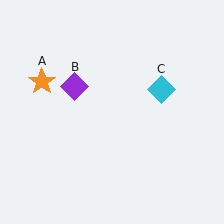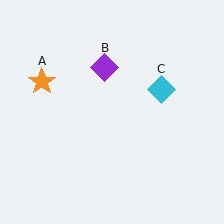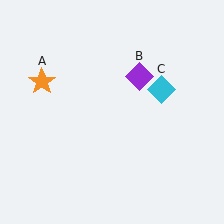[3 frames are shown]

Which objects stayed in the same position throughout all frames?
Orange star (object A) and cyan diamond (object C) remained stationary.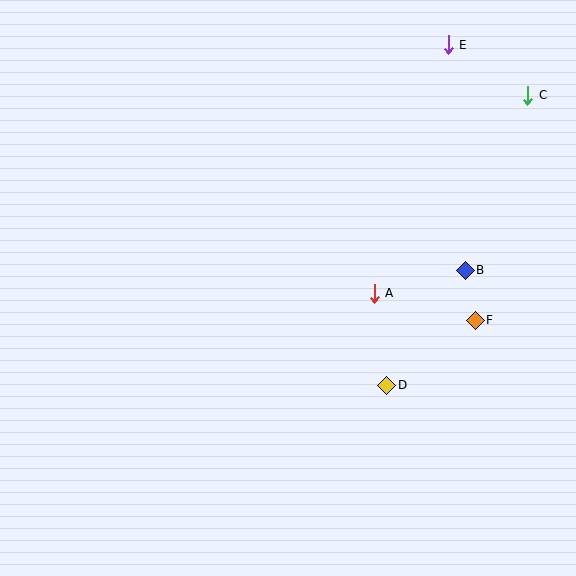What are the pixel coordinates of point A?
Point A is at (374, 293).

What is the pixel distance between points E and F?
The distance between E and F is 277 pixels.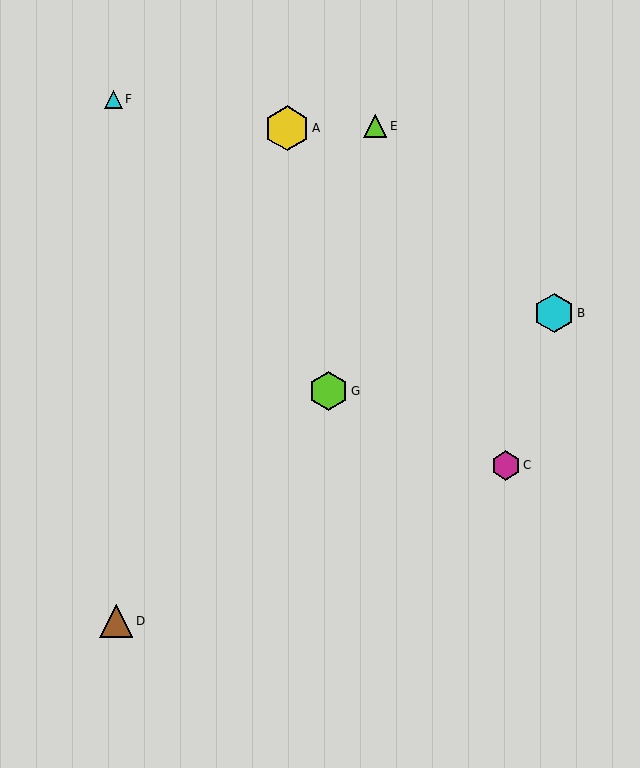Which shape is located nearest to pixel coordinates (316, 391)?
The lime hexagon (labeled G) at (328, 391) is nearest to that location.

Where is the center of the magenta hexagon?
The center of the magenta hexagon is at (506, 465).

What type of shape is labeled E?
Shape E is a lime triangle.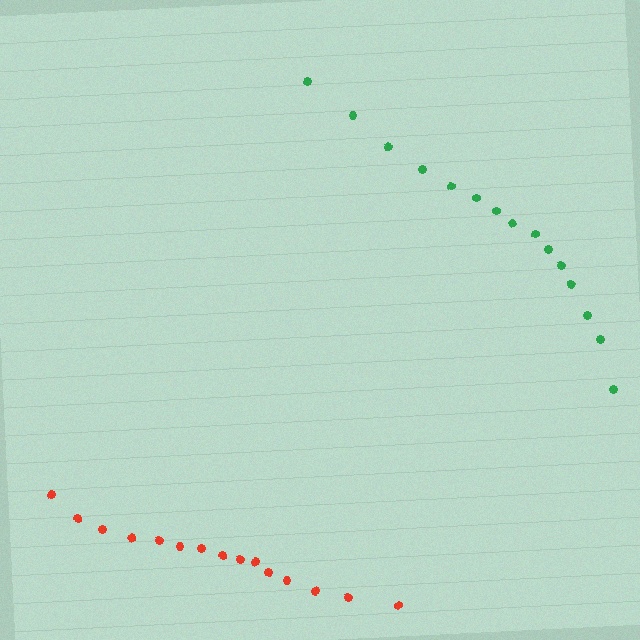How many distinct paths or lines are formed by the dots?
There are 2 distinct paths.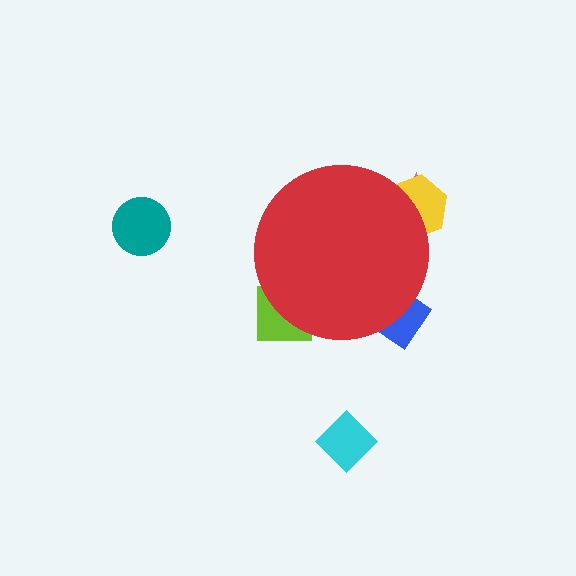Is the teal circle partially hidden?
No, the teal circle is fully visible.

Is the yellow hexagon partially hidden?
Yes, the yellow hexagon is partially hidden behind the red circle.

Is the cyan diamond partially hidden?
No, the cyan diamond is fully visible.